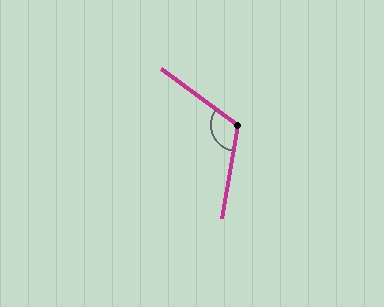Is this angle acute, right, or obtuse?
It is obtuse.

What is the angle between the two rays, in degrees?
Approximately 117 degrees.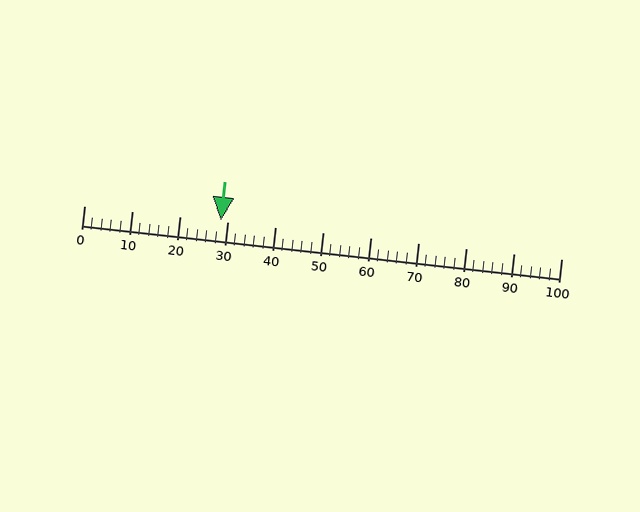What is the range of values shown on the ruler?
The ruler shows values from 0 to 100.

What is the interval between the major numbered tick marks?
The major tick marks are spaced 10 units apart.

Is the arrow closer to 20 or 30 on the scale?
The arrow is closer to 30.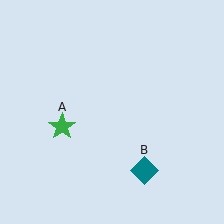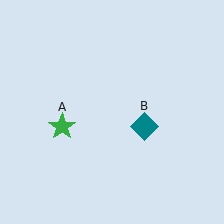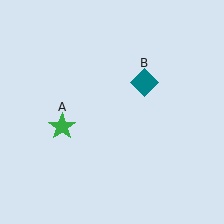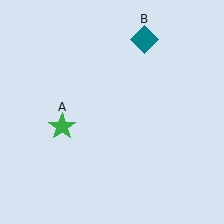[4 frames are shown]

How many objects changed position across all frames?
1 object changed position: teal diamond (object B).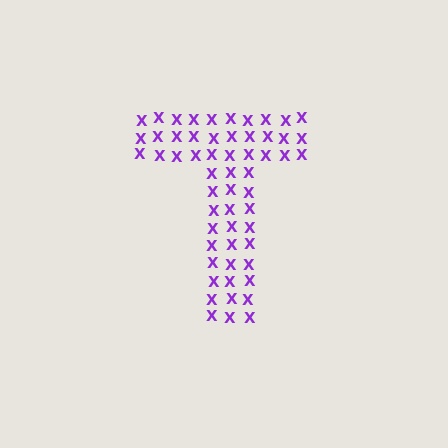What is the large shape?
The large shape is the letter T.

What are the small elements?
The small elements are letter X's.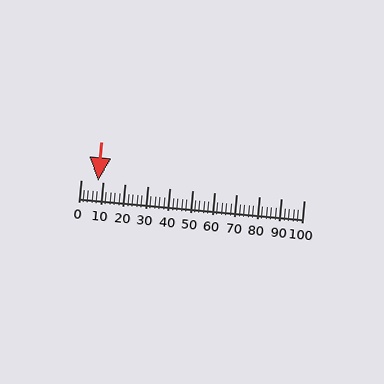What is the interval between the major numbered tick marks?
The major tick marks are spaced 10 units apart.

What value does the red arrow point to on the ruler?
The red arrow points to approximately 8.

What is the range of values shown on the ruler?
The ruler shows values from 0 to 100.